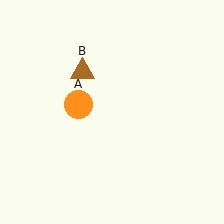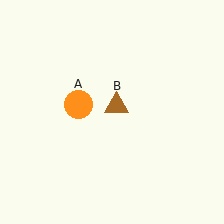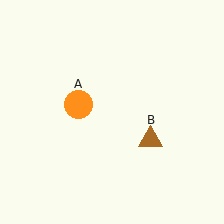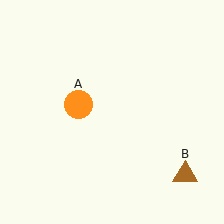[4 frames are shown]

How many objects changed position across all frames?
1 object changed position: brown triangle (object B).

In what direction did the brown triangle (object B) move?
The brown triangle (object B) moved down and to the right.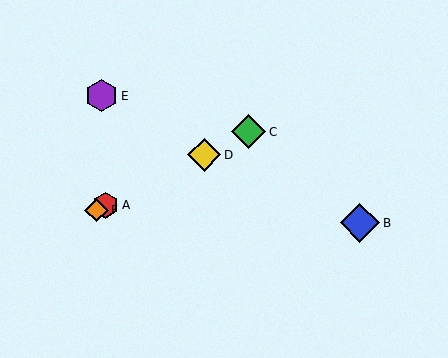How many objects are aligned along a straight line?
4 objects (A, C, D, F) are aligned along a straight line.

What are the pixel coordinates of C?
Object C is at (249, 132).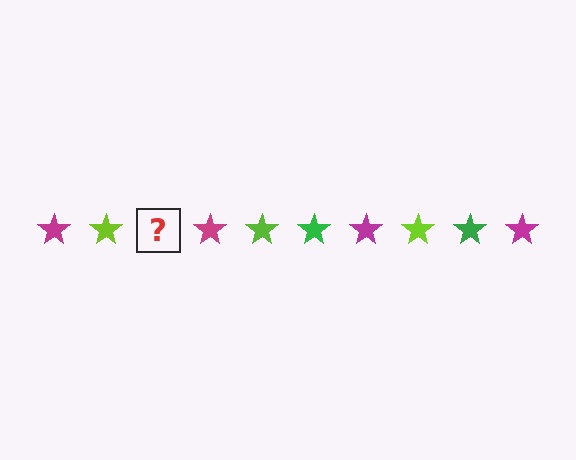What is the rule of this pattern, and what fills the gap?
The rule is that the pattern cycles through magenta, lime, green stars. The gap should be filled with a green star.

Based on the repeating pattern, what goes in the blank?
The blank should be a green star.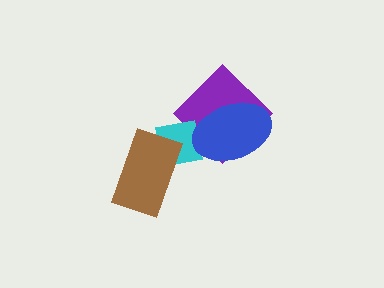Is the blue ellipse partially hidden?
No, no other shape covers it.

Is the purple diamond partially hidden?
Yes, it is partially covered by another shape.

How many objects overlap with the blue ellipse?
2 objects overlap with the blue ellipse.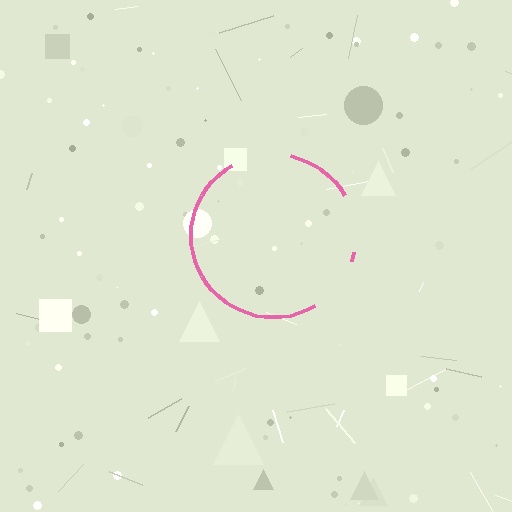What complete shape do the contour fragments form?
The contour fragments form a circle.